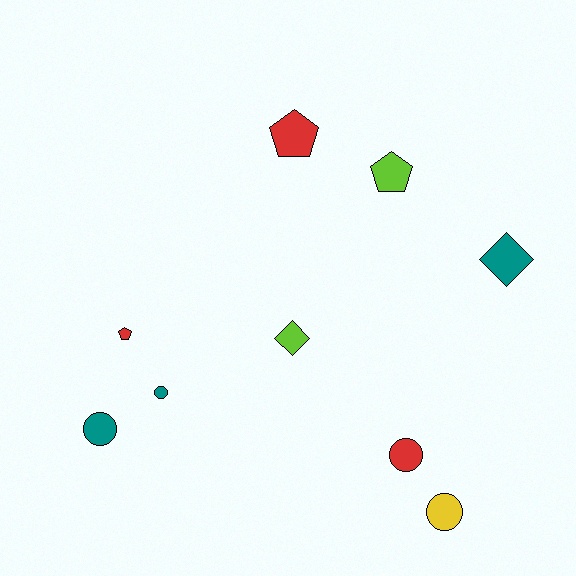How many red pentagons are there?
There are 2 red pentagons.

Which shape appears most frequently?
Circle, with 4 objects.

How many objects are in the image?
There are 9 objects.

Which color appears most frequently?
Red, with 3 objects.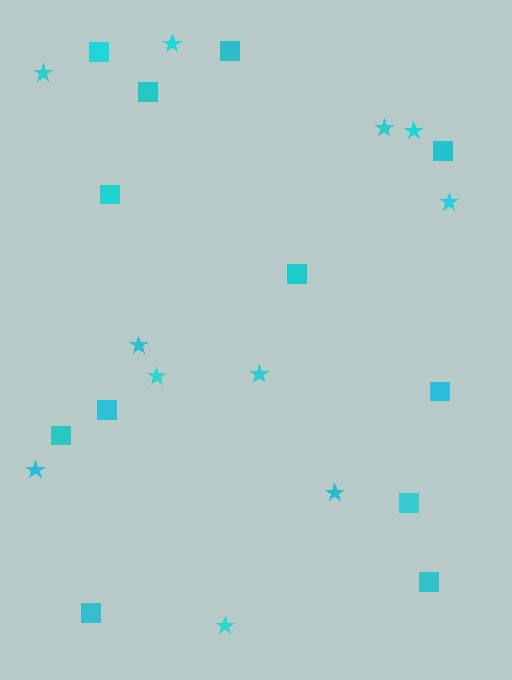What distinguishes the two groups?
There are 2 groups: one group of squares (12) and one group of stars (11).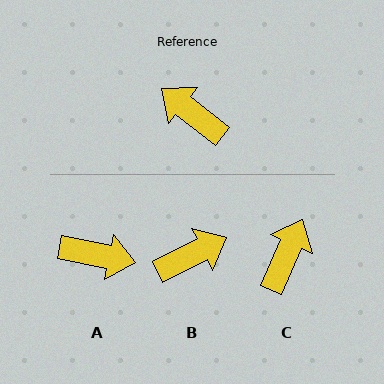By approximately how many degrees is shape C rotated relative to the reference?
Approximately 75 degrees clockwise.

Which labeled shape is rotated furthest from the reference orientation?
A, about 153 degrees away.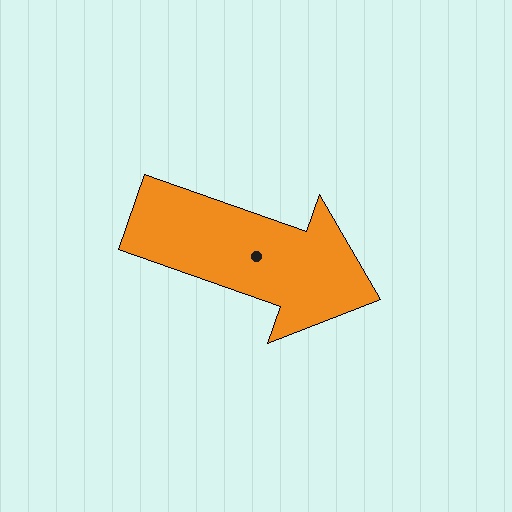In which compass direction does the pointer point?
East.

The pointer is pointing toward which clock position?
Roughly 4 o'clock.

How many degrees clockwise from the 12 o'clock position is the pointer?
Approximately 109 degrees.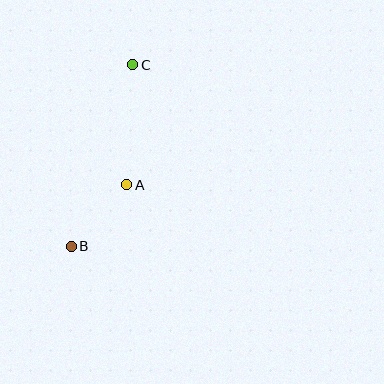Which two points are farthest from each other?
Points B and C are farthest from each other.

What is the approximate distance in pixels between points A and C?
The distance between A and C is approximately 120 pixels.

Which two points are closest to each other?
Points A and B are closest to each other.